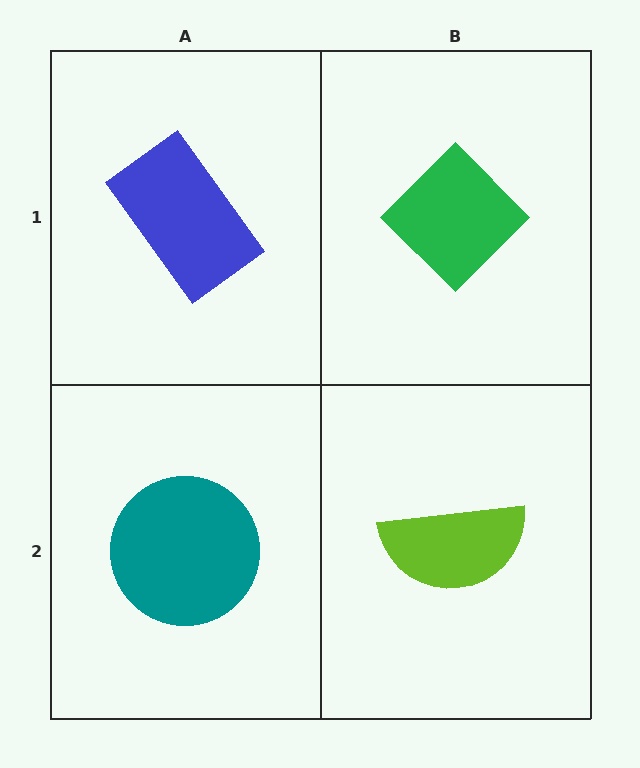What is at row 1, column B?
A green diamond.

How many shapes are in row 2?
2 shapes.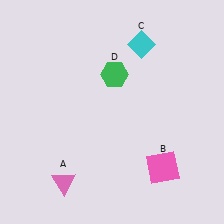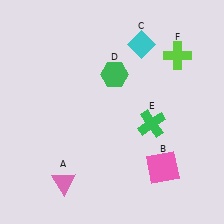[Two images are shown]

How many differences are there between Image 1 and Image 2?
There are 2 differences between the two images.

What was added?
A green cross (E), a lime cross (F) were added in Image 2.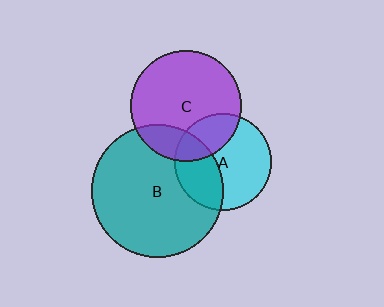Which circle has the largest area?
Circle B (teal).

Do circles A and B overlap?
Yes.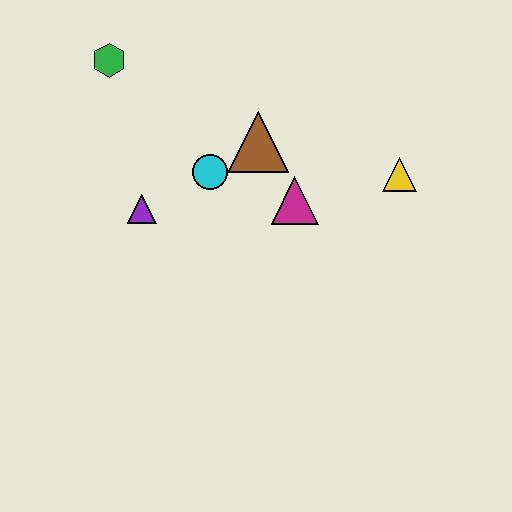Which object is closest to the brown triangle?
The cyan circle is closest to the brown triangle.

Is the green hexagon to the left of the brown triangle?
Yes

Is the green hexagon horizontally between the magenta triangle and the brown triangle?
No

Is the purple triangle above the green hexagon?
No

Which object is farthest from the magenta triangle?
The green hexagon is farthest from the magenta triangle.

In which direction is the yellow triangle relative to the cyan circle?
The yellow triangle is to the right of the cyan circle.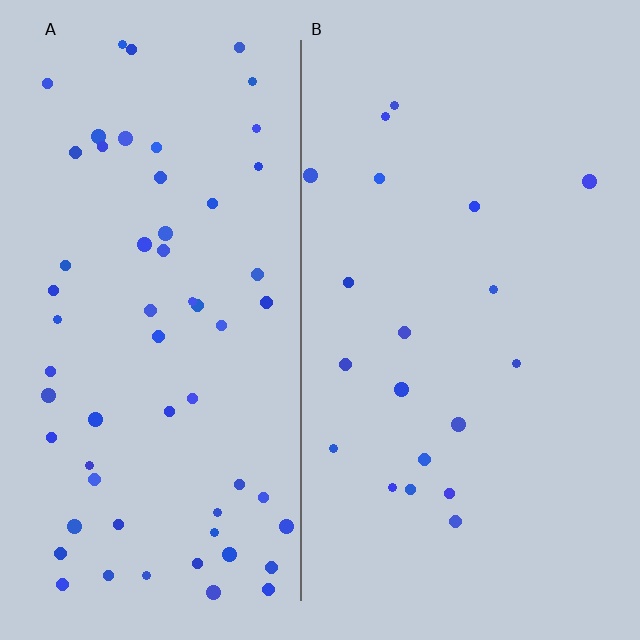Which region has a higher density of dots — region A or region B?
A (the left).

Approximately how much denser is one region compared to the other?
Approximately 3.1× — region A over region B.